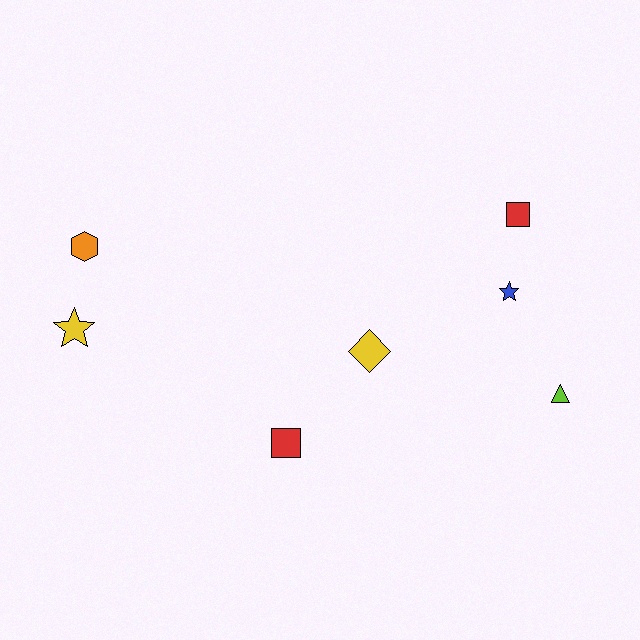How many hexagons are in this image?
There is 1 hexagon.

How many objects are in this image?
There are 7 objects.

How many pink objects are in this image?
There are no pink objects.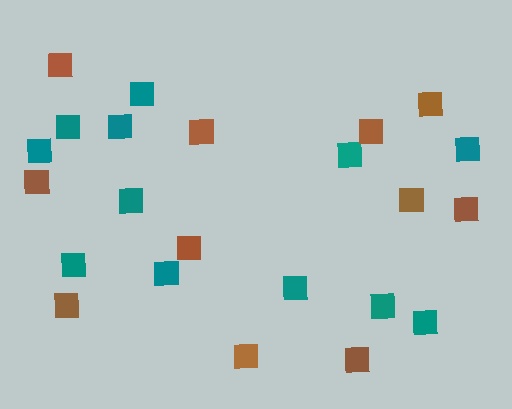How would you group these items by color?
There are 2 groups: one group of teal squares (12) and one group of brown squares (11).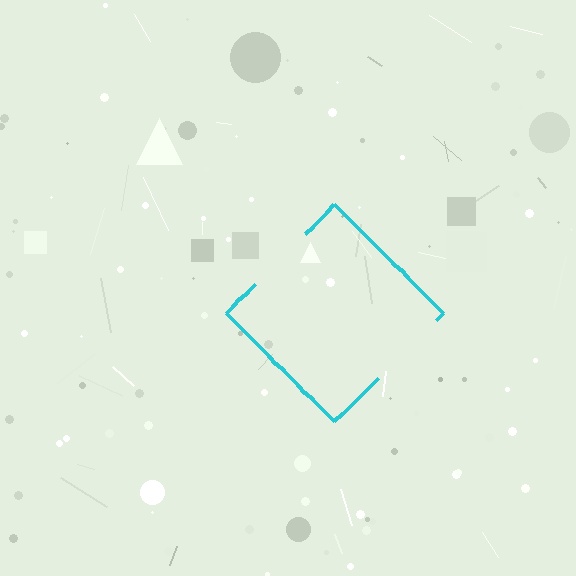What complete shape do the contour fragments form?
The contour fragments form a diamond.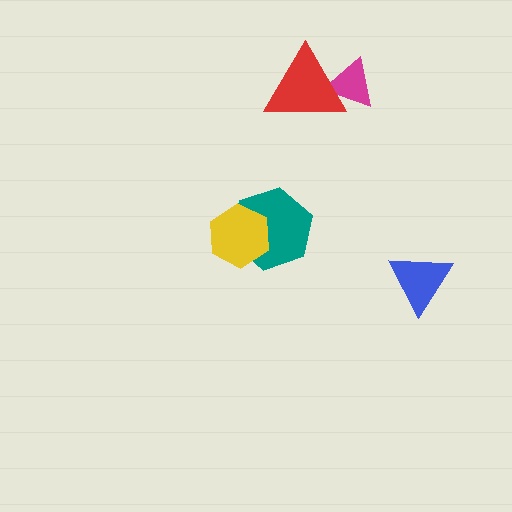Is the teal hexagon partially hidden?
Yes, it is partially covered by another shape.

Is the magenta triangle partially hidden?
Yes, it is partially covered by another shape.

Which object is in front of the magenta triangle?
The red triangle is in front of the magenta triangle.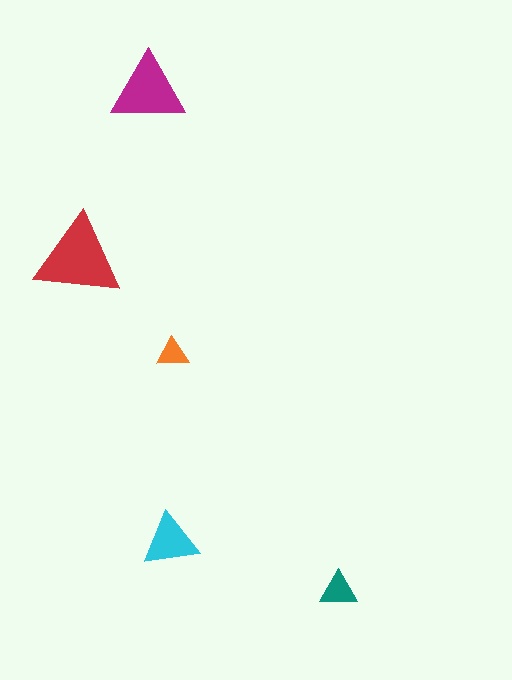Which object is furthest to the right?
The teal triangle is rightmost.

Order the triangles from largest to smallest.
the red one, the magenta one, the cyan one, the teal one, the orange one.